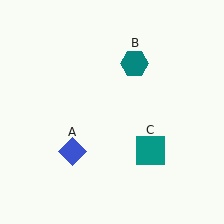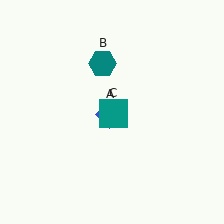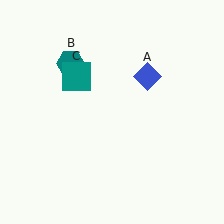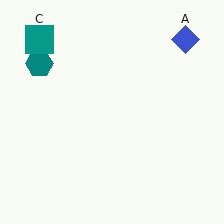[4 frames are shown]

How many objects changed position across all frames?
3 objects changed position: blue diamond (object A), teal hexagon (object B), teal square (object C).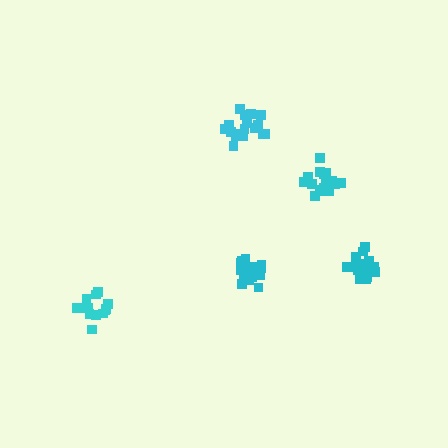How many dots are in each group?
Group 1: 13 dots, Group 2: 18 dots, Group 3: 14 dots, Group 4: 17 dots, Group 5: 18 dots (80 total).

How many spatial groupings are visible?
There are 5 spatial groupings.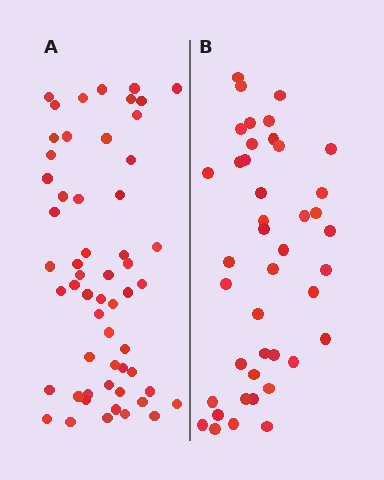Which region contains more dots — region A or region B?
Region A (the left region) has more dots.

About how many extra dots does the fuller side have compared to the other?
Region A has approximately 15 more dots than region B.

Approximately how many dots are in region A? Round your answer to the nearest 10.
About 60 dots. (The exact count is 56, which rounds to 60.)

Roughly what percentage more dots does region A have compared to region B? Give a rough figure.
About 35% more.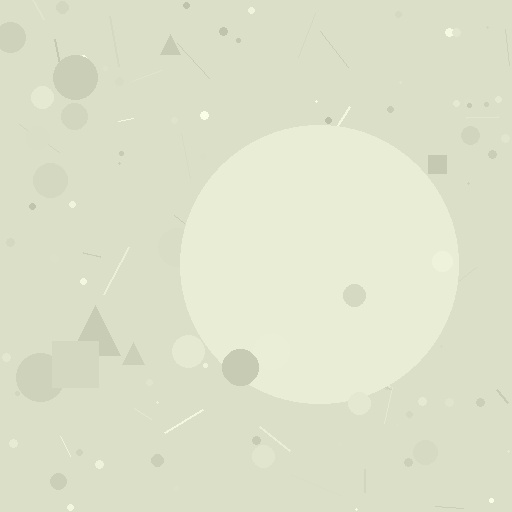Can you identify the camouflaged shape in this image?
The camouflaged shape is a circle.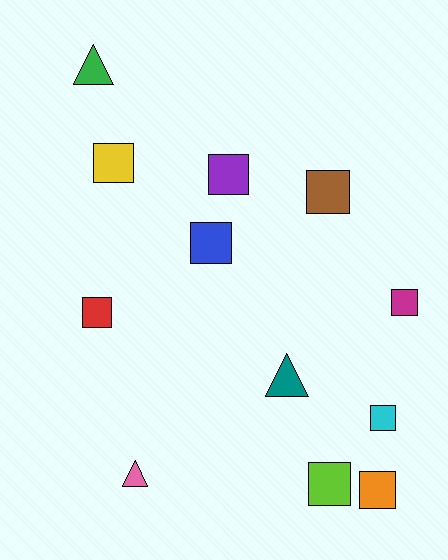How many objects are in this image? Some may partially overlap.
There are 12 objects.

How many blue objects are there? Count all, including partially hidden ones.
There is 1 blue object.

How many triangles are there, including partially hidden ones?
There are 3 triangles.